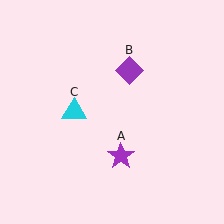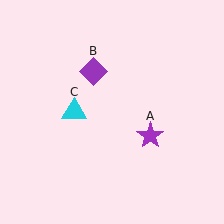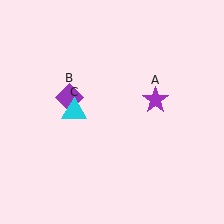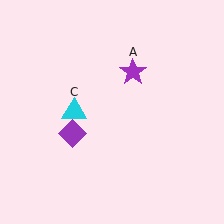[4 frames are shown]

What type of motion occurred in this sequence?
The purple star (object A), purple diamond (object B) rotated counterclockwise around the center of the scene.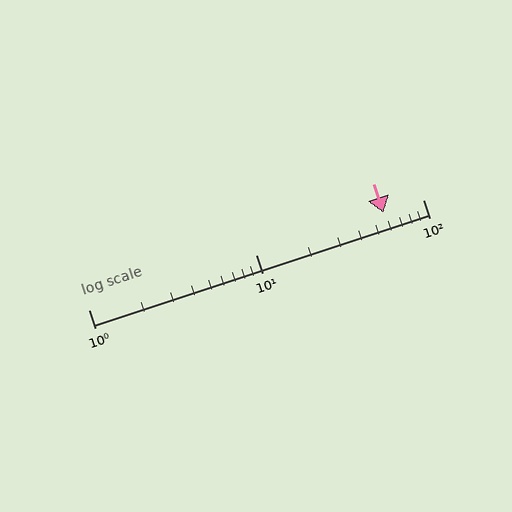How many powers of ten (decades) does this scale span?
The scale spans 2 decades, from 1 to 100.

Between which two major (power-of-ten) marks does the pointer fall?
The pointer is between 10 and 100.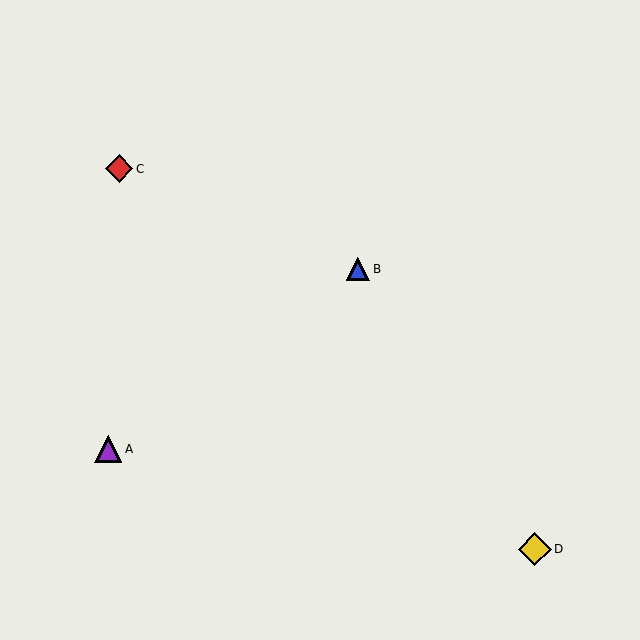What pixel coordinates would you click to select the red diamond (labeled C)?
Click at (119, 169) to select the red diamond C.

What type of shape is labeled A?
Shape A is a purple triangle.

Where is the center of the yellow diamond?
The center of the yellow diamond is at (535, 549).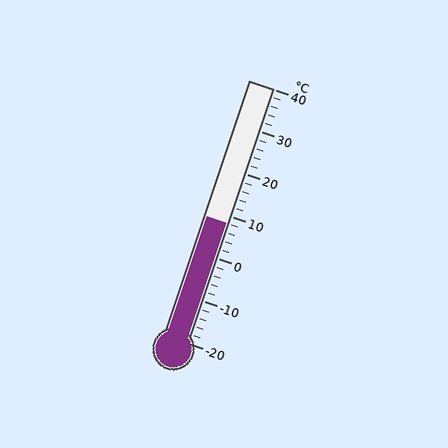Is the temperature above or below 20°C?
The temperature is below 20°C.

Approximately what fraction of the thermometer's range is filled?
The thermometer is filled to approximately 45% of its range.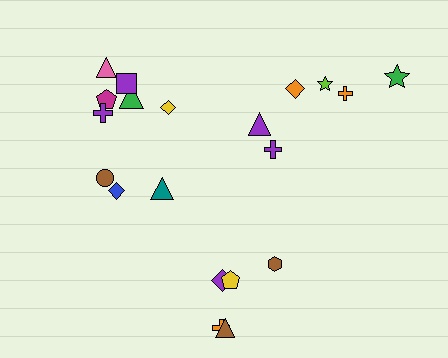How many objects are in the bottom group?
There are 6 objects.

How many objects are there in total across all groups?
There are 20 objects.